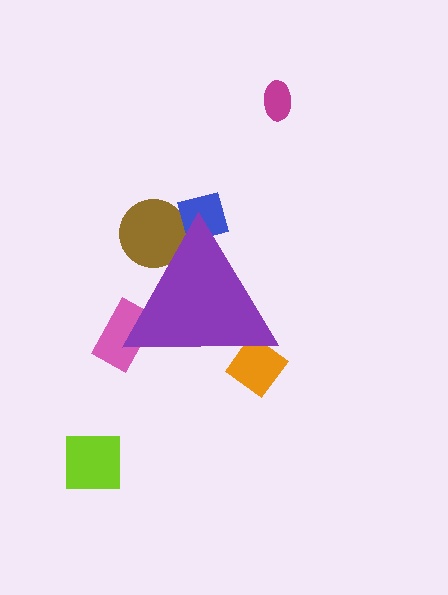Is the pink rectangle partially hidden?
Yes, the pink rectangle is partially hidden behind the purple triangle.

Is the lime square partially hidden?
No, the lime square is fully visible.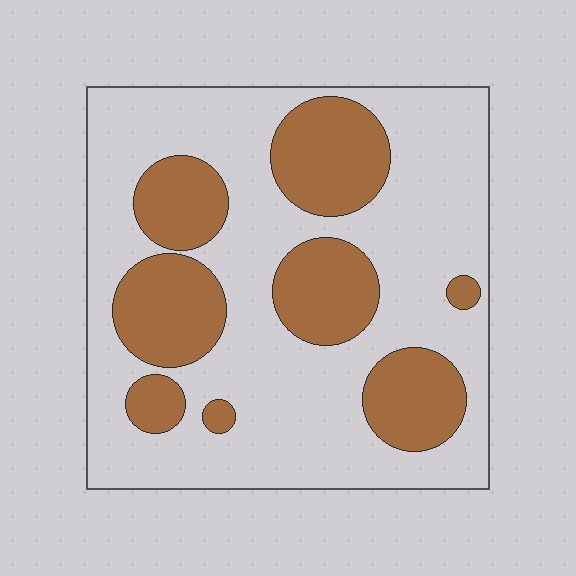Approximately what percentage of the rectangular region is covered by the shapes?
Approximately 30%.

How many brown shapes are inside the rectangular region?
8.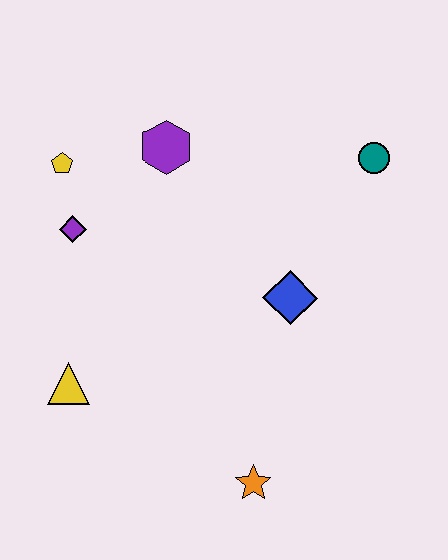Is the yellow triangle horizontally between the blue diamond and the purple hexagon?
No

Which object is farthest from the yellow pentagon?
The orange star is farthest from the yellow pentagon.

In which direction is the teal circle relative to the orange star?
The teal circle is above the orange star.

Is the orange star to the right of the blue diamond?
No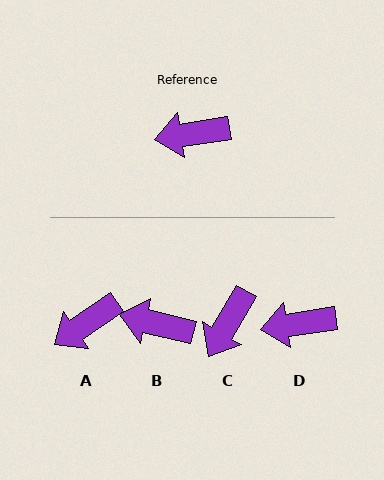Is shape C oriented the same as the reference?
No, it is off by about 51 degrees.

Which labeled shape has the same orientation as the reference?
D.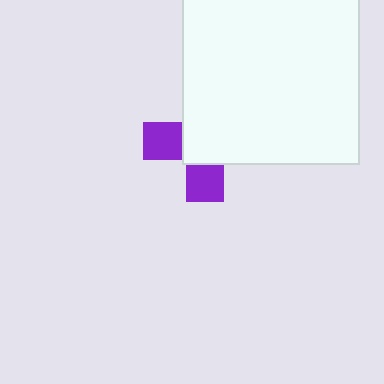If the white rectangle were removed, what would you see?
You would see the complete purple cross.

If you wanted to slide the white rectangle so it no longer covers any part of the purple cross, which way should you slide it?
Slide it toward the upper-right — that is the most direct way to separate the two shapes.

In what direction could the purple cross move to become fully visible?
The purple cross could move toward the lower-left. That would shift it out from behind the white rectangle entirely.